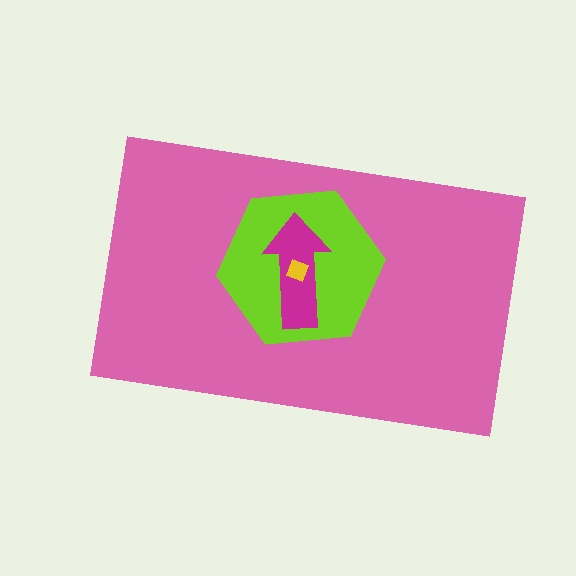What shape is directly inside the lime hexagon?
The magenta arrow.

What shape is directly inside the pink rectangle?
The lime hexagon.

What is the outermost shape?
The pink rectangle.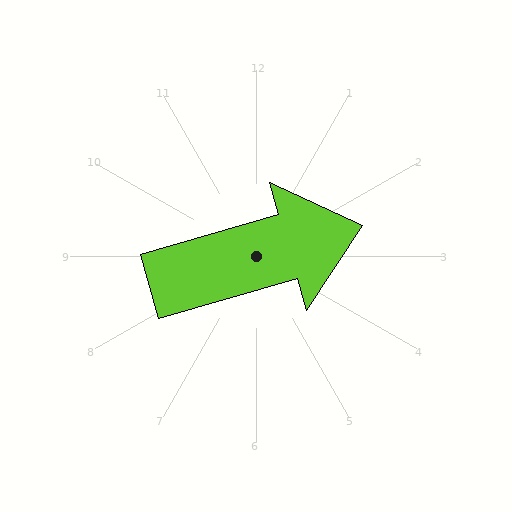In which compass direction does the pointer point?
East.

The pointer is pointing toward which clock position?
Roughly 2 o'clock.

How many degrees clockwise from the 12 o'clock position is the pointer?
Approximately 74 degrees.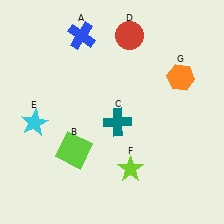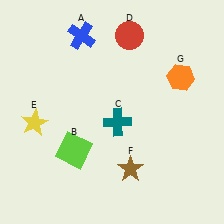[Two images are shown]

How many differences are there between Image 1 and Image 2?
There are 2 differences between the two images.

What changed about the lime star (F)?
In Image 1, F is lime. In Image 2, it changed to brown.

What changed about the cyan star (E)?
In Image 1, E is cyan. In Image 2, it changed to yellow.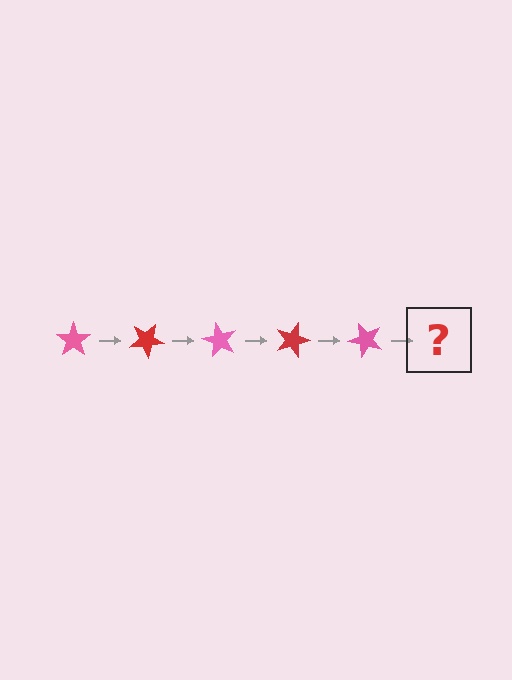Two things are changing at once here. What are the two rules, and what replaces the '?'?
The two rules are that it rotates 30 degrees each step and the color cycles through pink and red. The '?' should be a red star, rotated 150 degrees from the start.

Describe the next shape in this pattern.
It should be a red star, rotated 150 degrees from the start.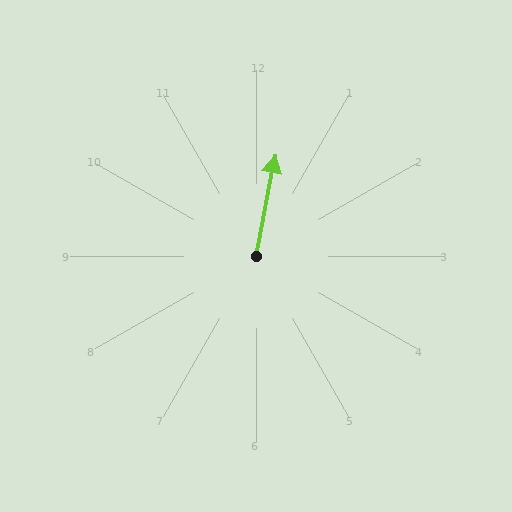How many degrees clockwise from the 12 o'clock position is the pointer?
Approximately 11 degrees.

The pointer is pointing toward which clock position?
Roughly 12 o'clock.